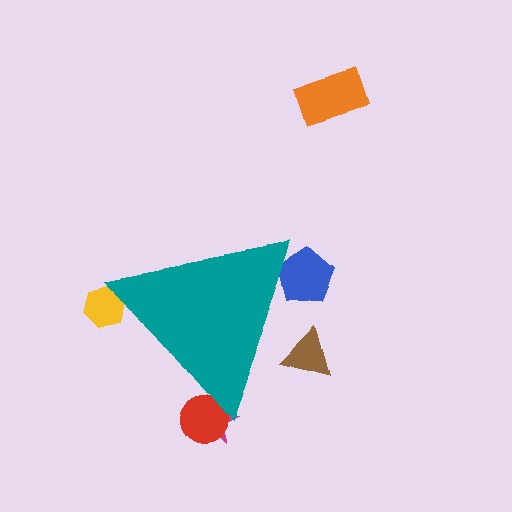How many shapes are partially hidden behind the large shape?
5 shapes are partially hidden.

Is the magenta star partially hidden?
Yes, the magenta star is partially hidden behind the teal triangle.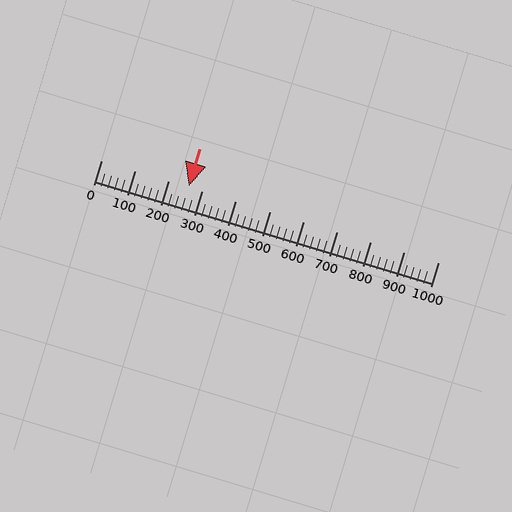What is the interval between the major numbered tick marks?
The major tick marks are spaced 100 units apart.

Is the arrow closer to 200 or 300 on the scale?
The arrow is closer to 300.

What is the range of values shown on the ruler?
The ruler shows values from 0 to 1000.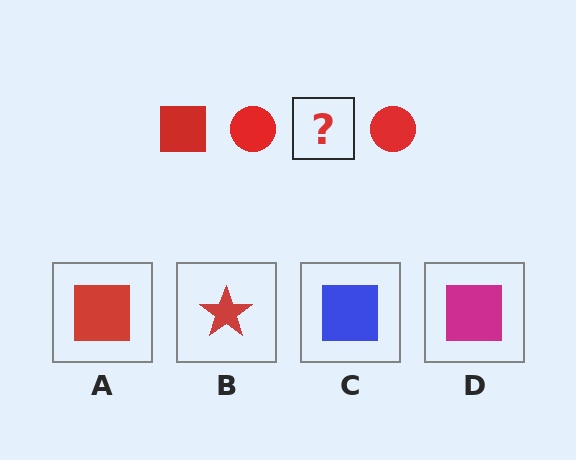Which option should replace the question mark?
Option A.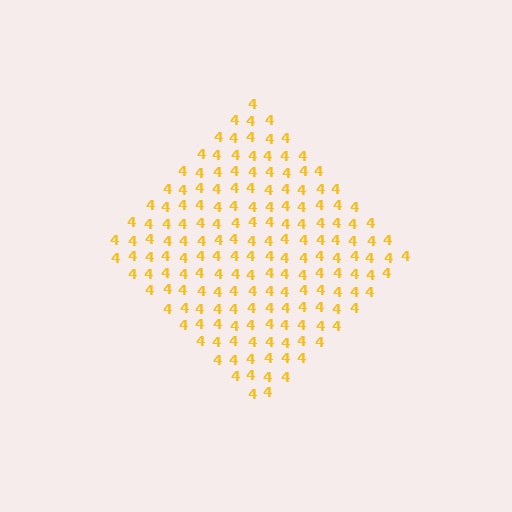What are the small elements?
The small elements are digit 4's.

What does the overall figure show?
The overall figure shows a diamond.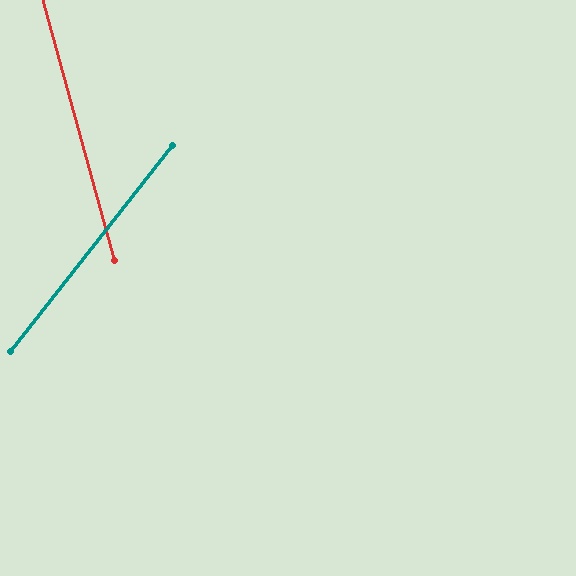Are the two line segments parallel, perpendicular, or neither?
Neither parallel nor perpendicular — they differ by about 53°.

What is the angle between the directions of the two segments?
Approximately 53 degrees.